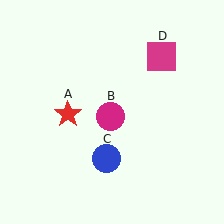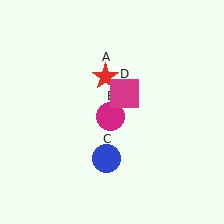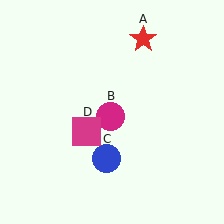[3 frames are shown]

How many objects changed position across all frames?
2 objects changed position: red star (object A), magenta square (object D).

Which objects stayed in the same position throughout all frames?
Magenta circle (object B) and blue circle (object C) remained stationary.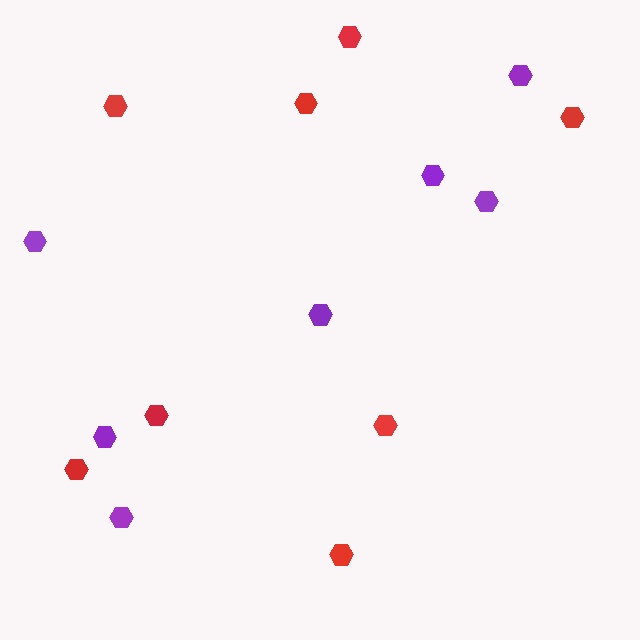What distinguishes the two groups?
There are 2 groups: one group of purple hexagons (7) and one group of red hexagons (8).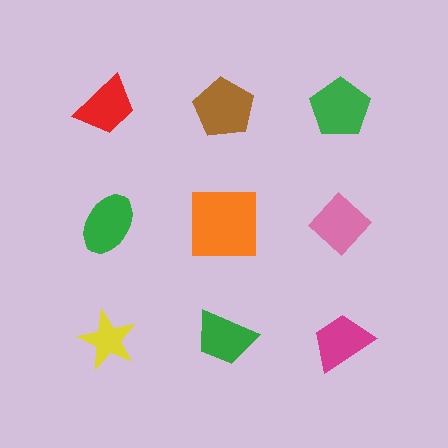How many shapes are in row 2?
3 shapes.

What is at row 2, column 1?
A green ellipse.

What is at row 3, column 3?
A magenta trapezoid.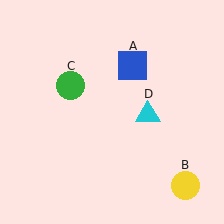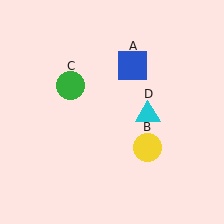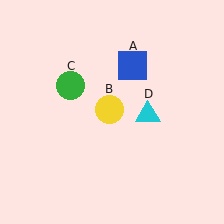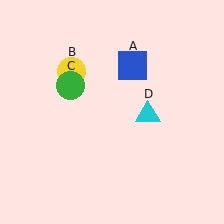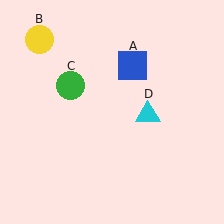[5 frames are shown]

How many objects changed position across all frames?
1 object changed position: yellow circle (object B).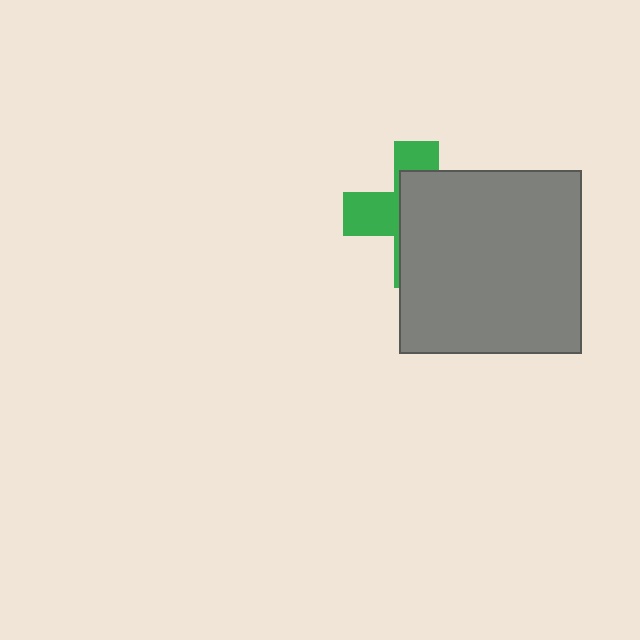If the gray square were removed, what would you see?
You would see the complete green cross.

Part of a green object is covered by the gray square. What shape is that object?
It is a cross.